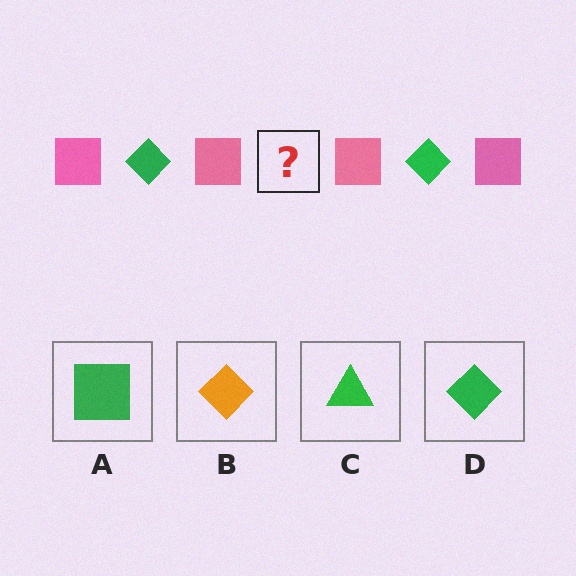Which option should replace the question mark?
Option D.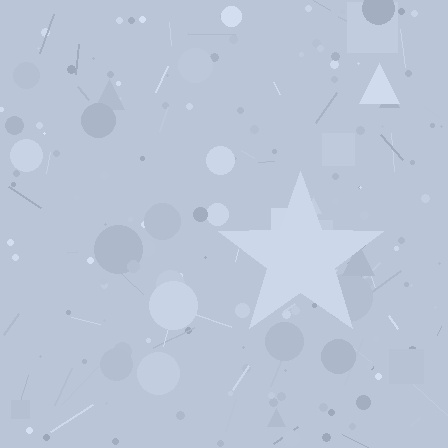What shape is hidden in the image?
A star is hidden in the image.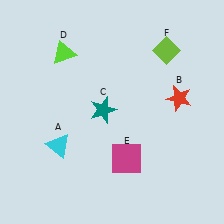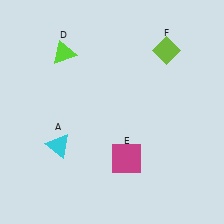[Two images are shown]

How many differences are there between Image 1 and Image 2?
There are 2 differences between the two images.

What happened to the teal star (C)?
The teal star (C) was removed in Image 2. It was in the top-left area of Image 1.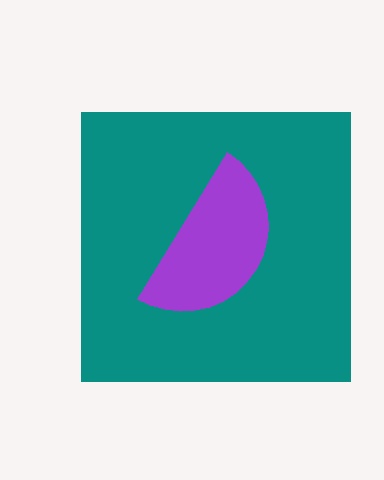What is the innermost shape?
The purple semicircle.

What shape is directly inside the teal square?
The purple semicircle.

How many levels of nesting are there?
2.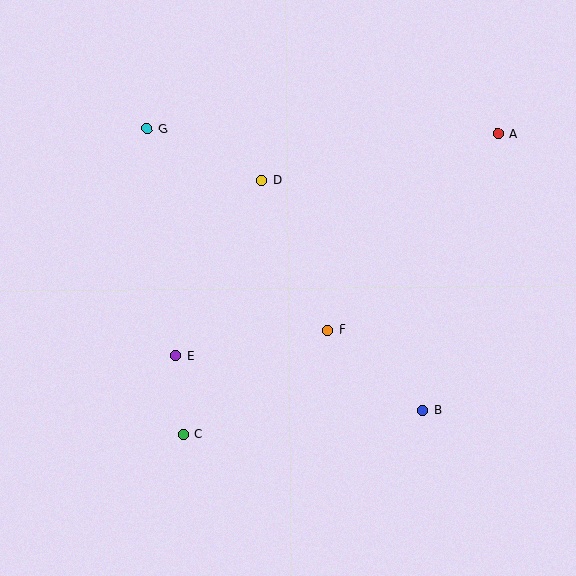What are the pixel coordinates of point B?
Point B is at (423, 410).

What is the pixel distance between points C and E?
The distance between C and E is 78 pixels.